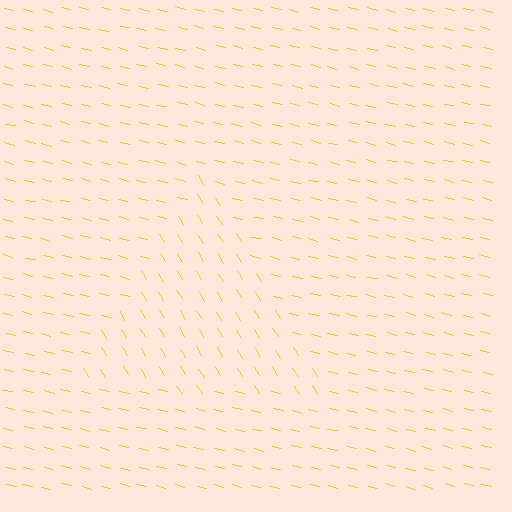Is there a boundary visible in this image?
Yes, there is a texture boundary formed by a change in line orientation.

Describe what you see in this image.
The image is filled with small yellow line segments. A triangle region in the image has lines oriented differently from the surrounding lines, creating a visible texture boundary.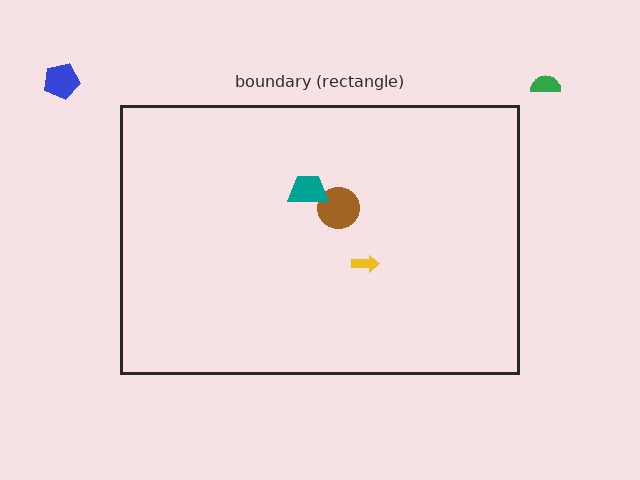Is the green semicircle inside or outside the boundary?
Outside.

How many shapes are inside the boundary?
3 inside, 2 outside.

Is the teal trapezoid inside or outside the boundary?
Inside.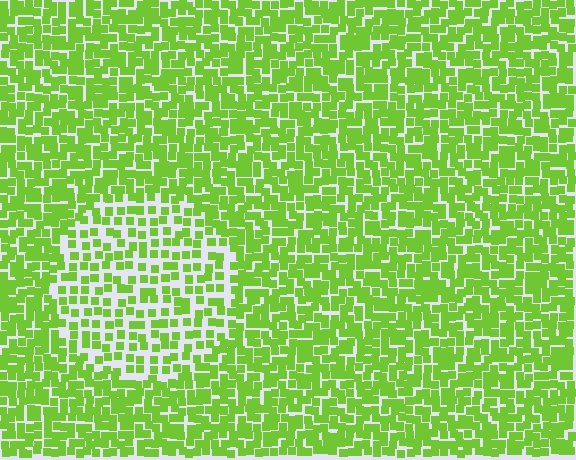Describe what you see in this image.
The image contains small lime elements arranged at two different densities. A circle-shaped region is visible where the elements are less densely packed than the surrounding area.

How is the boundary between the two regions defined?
The boundary is defined by a change in element density (approximately 1.8x ratio). All elements are the same color, size, and shape.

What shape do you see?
I see a circle.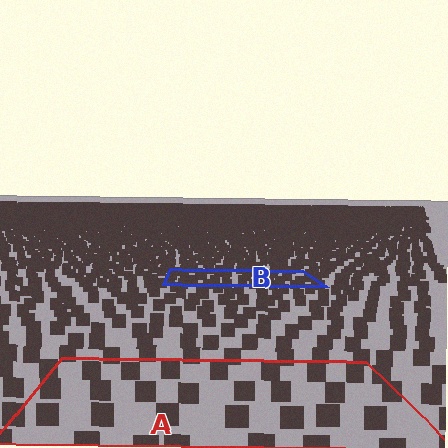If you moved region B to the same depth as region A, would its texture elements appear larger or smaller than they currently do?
They would appear larger. At a closer depth, the same texture elements are projected at a bigger on-screen size.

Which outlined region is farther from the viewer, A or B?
Region B is farther from the viewer — the texture elements inside it appear smaller and more densely packed.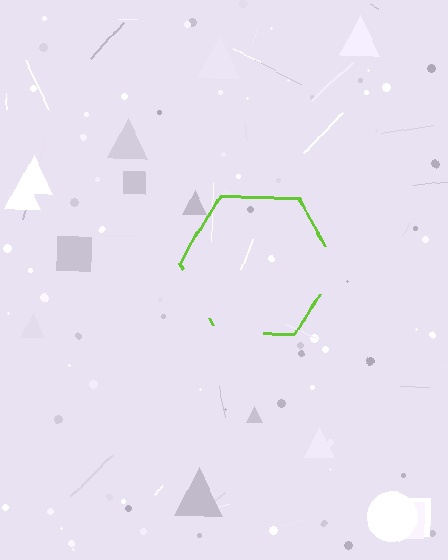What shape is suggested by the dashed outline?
The dashed outline suggests a hexagon.